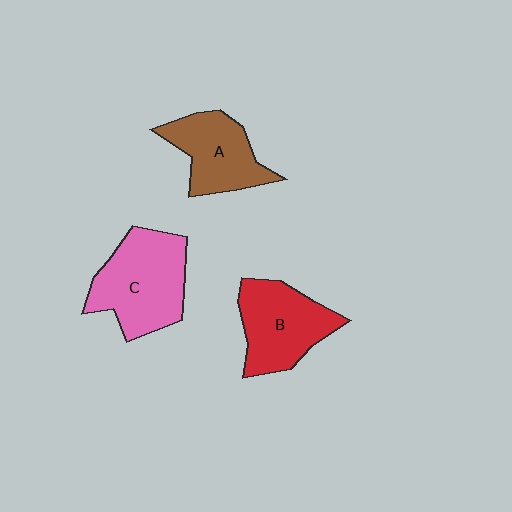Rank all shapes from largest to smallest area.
From largest to smallest: C (pink), B (red), A (brown).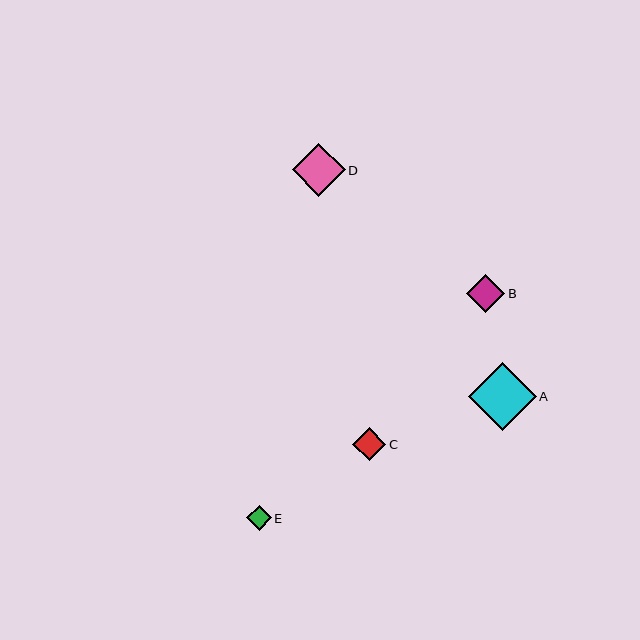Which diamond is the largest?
Diamond A is the largest with a size of approximately 68 pixels.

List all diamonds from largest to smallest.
From largest to smallest: A, D, B, C, E.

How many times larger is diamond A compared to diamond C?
Diamond A is approximately 2.0 times the size of diamond C.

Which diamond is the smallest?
Diamond E is the smallest with a size of approximately 25 pixels.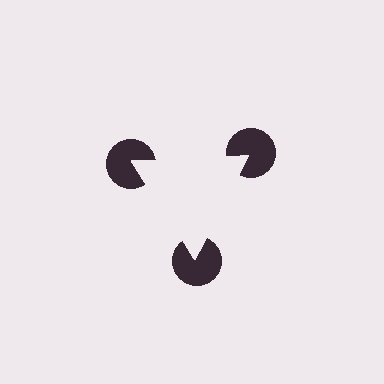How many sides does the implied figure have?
3 sides.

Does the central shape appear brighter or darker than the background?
It typically appears slightly brighter than the background, even though no actual brightness change is drawn.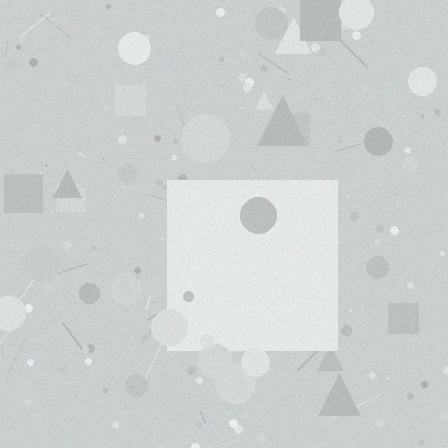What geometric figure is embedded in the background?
A square is embedded in the background.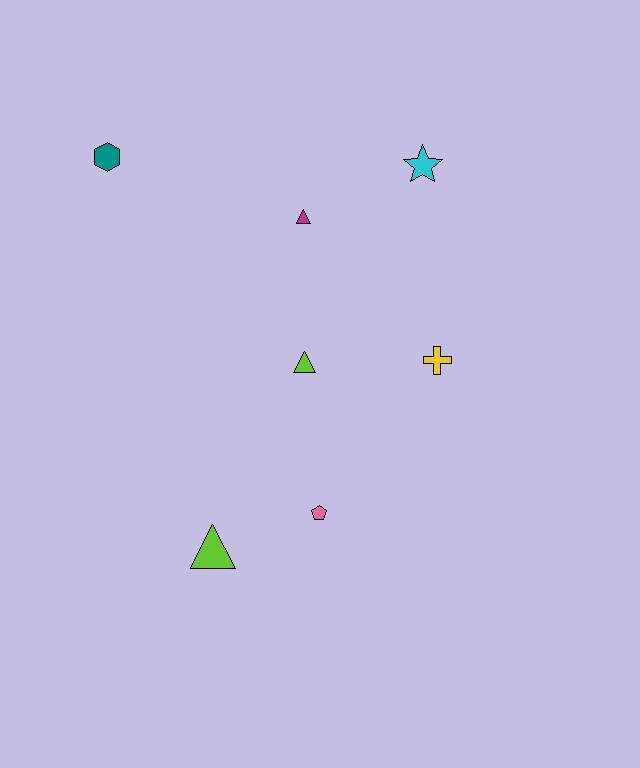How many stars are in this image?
There is 1 star.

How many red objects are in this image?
There are no red objects.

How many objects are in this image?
There are 7 objects.